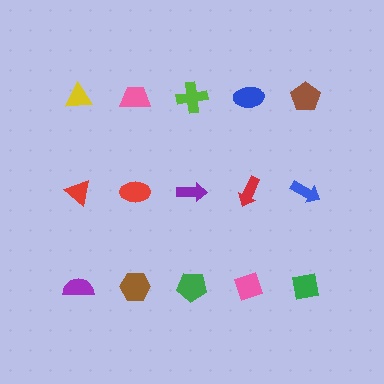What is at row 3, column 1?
A purple semicircle.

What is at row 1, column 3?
A lime cross.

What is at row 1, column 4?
A blue ellipse.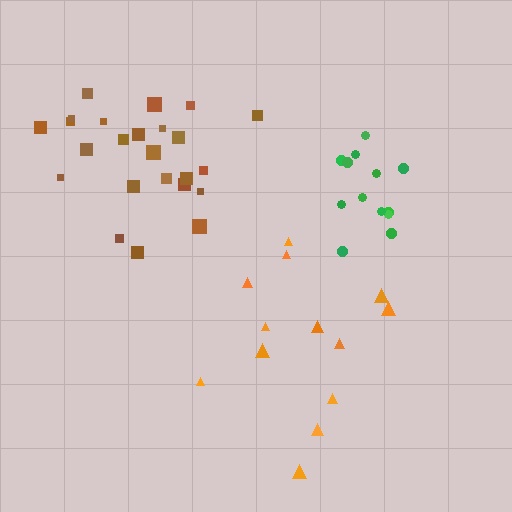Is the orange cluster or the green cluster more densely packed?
Green.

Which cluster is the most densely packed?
Green.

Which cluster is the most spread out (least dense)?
Orange.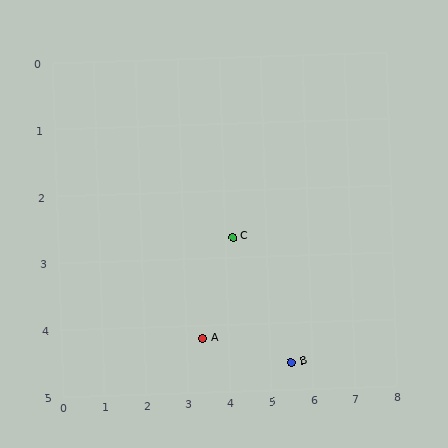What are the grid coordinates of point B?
Point B is at approximately (5.5, 4.6).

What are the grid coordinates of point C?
Point C is at approximately (4.2, 2.7).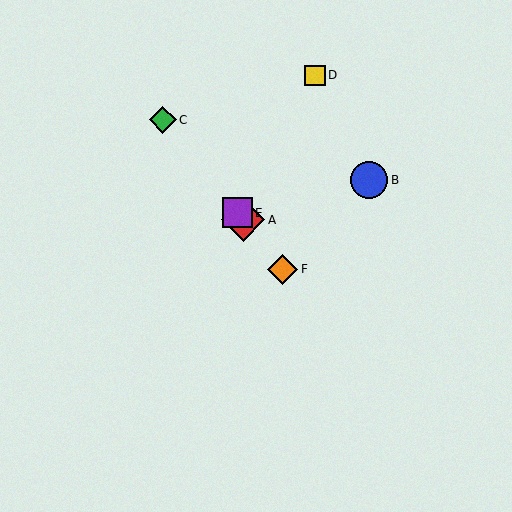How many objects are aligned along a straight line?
4 objects (A, C, E, F) are aligned along a straight line.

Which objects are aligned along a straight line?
Objects A, C, E, F are aligned along a straight line.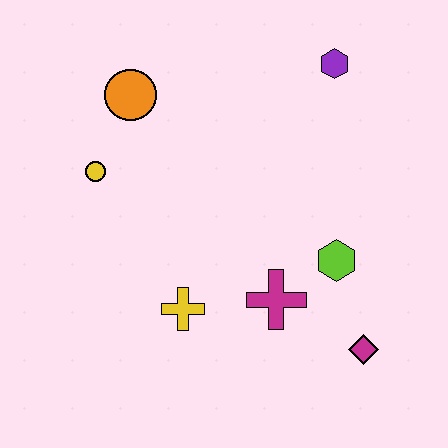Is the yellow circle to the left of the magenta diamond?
Yes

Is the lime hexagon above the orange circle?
No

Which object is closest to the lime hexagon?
The magenta cross is closest to the lime hexagon.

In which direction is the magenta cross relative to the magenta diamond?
The magenta cross is to the left of the magenta diamond.